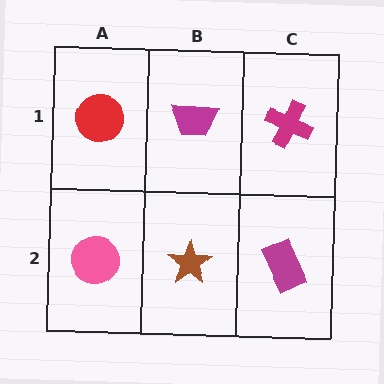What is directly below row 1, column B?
A brown star.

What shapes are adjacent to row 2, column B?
A magenta trapezoid (row 1, column B), a pink circle (row 2, column A), a magenta rectangle (row 2, column C).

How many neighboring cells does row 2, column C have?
2.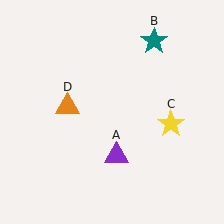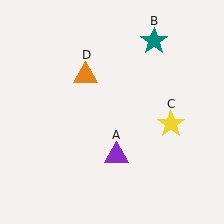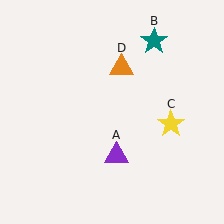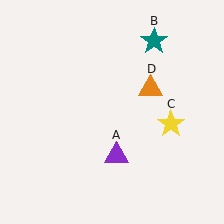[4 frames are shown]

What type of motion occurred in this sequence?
The orange triangle (object D) rotated clockwise around the center of the scene.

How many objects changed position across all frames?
1 object changed position: orange triangle (object D).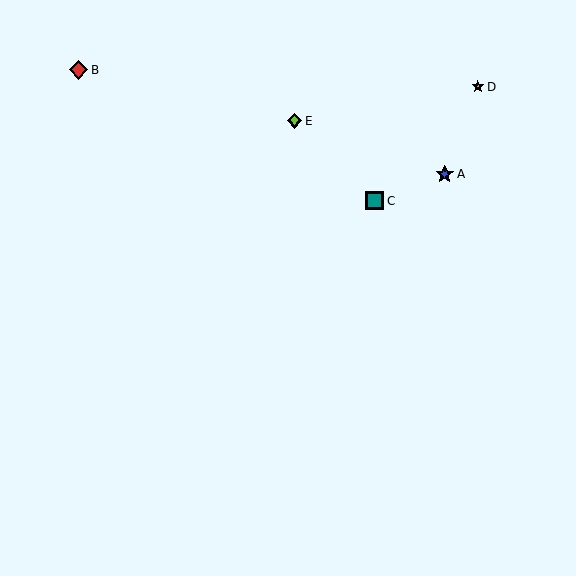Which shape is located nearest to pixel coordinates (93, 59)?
The red diamond (labeled B) at (79, 70) is nearest to that location.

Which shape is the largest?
The red diamond (labeled B) is the largest.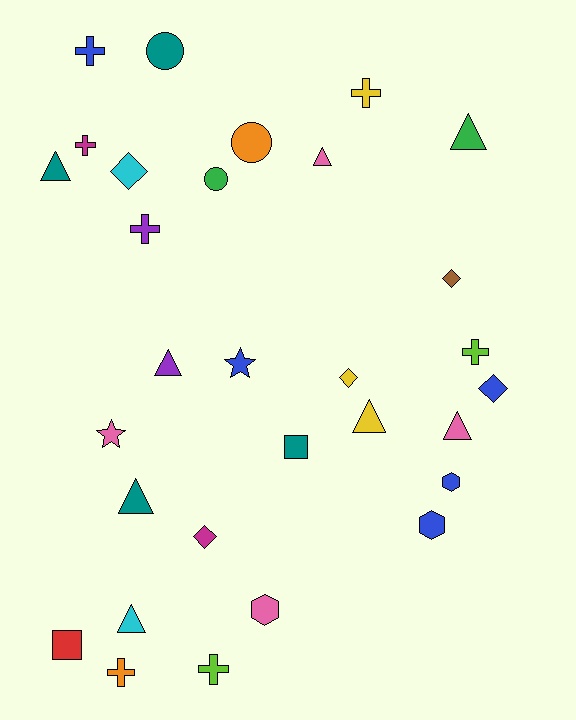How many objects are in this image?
There are 30 objects.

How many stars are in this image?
There are 2 stars.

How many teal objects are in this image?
There are 4 teal objects.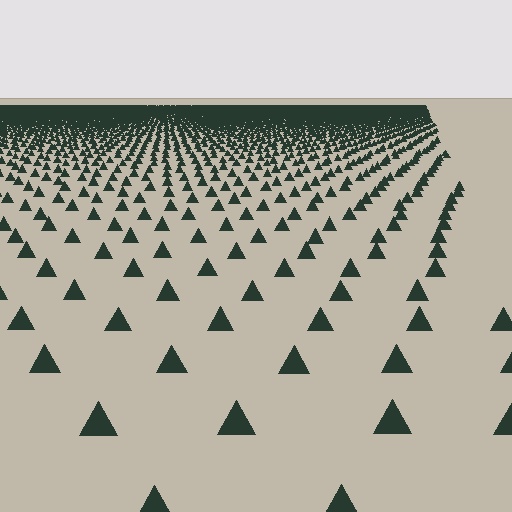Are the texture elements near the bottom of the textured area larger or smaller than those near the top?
Larger. Near the bottom, elements are closer to the viewer and appear at a bigger on-screen size.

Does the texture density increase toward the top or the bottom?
Density increases toward the top.